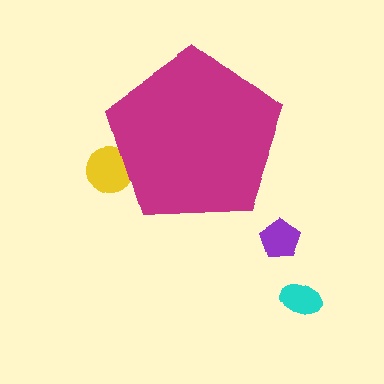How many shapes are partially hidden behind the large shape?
1 shape is partially hidden.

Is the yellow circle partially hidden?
Yes, the yellow circle is partially hidden behind the magenta pentagon.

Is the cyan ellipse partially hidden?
No, the cyan ellipse is fully visible.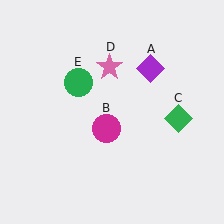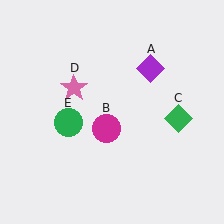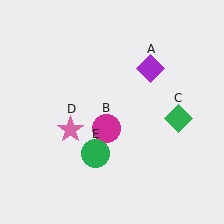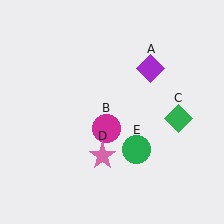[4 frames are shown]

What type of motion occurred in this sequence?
The pink star (object D), green circle (object E) rotated counterclockwise around the center of the scene.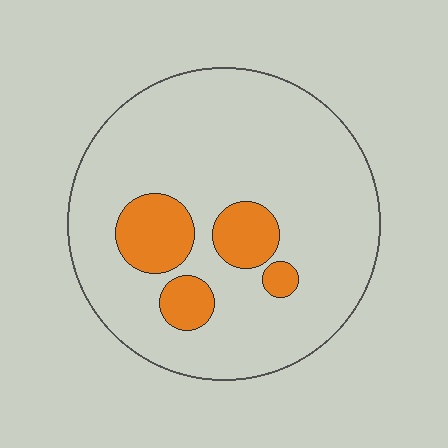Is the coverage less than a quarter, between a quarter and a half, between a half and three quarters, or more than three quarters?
Less than a quarter.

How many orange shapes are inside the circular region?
4.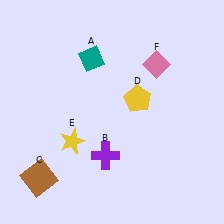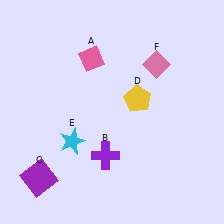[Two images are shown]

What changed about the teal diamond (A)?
In Image 1, A is teal. In Image 2, it changed to pink.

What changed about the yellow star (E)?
In Image 1, E is yellow. In Image 2, it changed to cyan.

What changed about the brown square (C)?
In Image 1, C is brown. In Image 2, it changed to purple.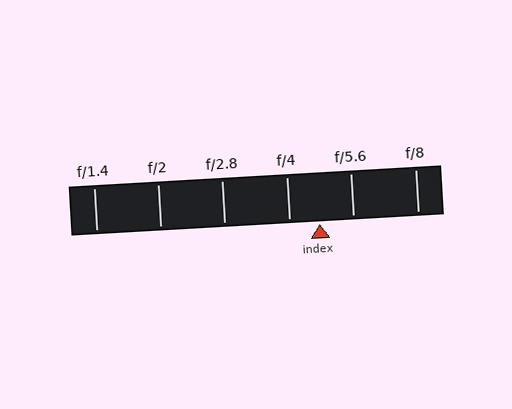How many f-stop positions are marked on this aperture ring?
There are 6 f-stop positions marked.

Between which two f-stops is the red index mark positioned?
The index mark is between f/4 and f/5.6.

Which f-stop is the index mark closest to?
The index mark is closest to f/4.